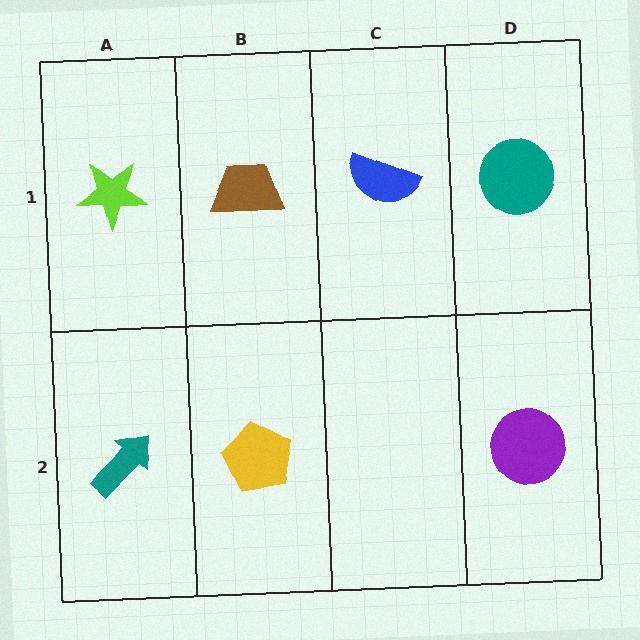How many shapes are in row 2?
3 shapes.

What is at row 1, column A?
A lime star.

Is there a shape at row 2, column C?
No, that cell is empty.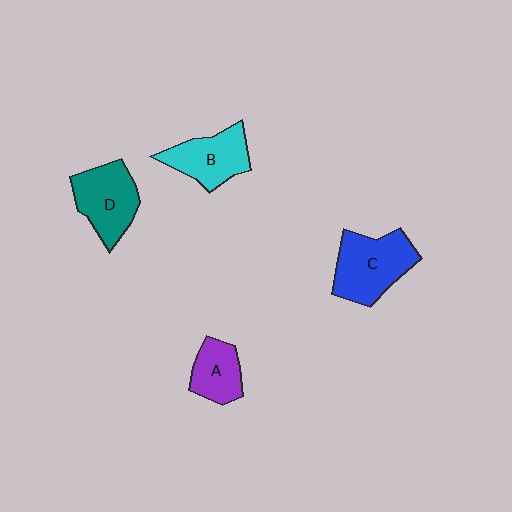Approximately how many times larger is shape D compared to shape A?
Approximately 1.5 times.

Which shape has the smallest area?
Shape A (purple).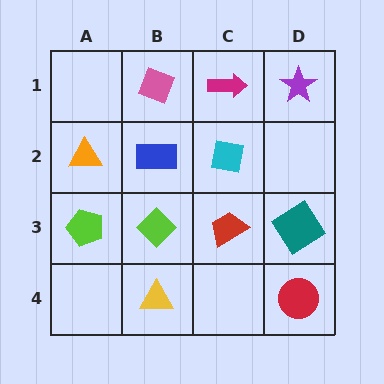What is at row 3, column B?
A lime diamond.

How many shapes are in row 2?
3 shapes.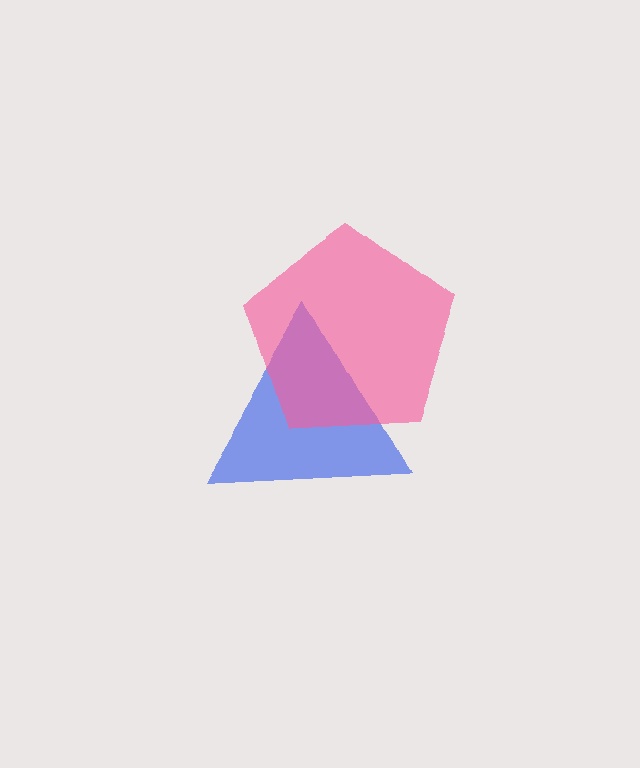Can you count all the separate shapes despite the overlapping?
Yes, there are 2 separate shapes.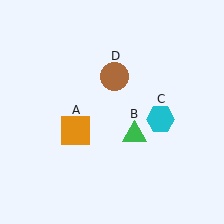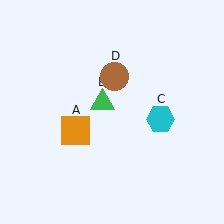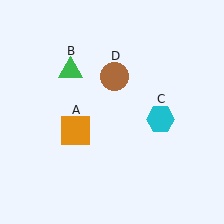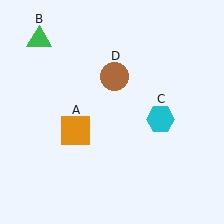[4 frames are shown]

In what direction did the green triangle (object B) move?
The green triangle (object B) moved up and to the left.